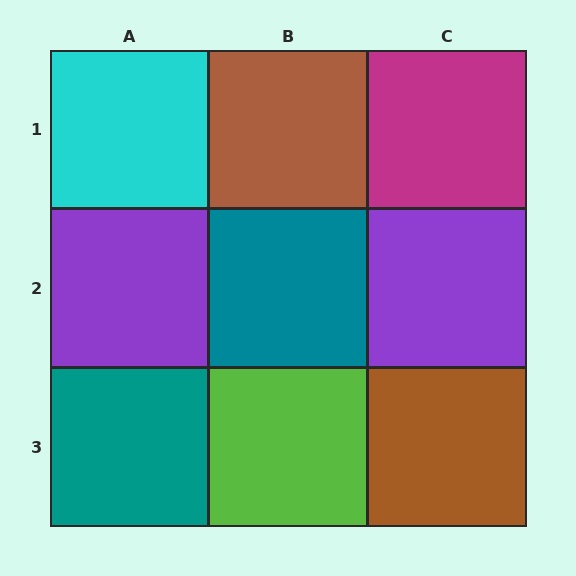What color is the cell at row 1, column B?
Brown.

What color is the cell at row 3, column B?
Lime.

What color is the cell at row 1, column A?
Cyan.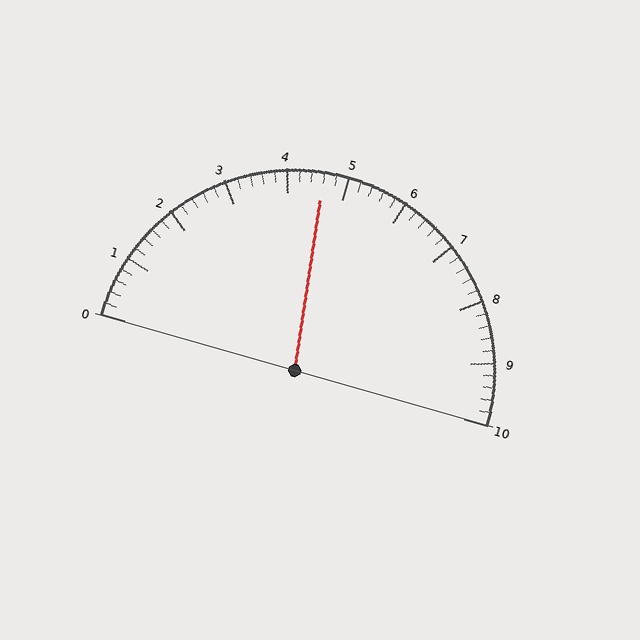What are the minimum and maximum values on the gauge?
The gauge ranges from 0 to 10.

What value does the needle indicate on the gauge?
The needle indicates approximately 4.6.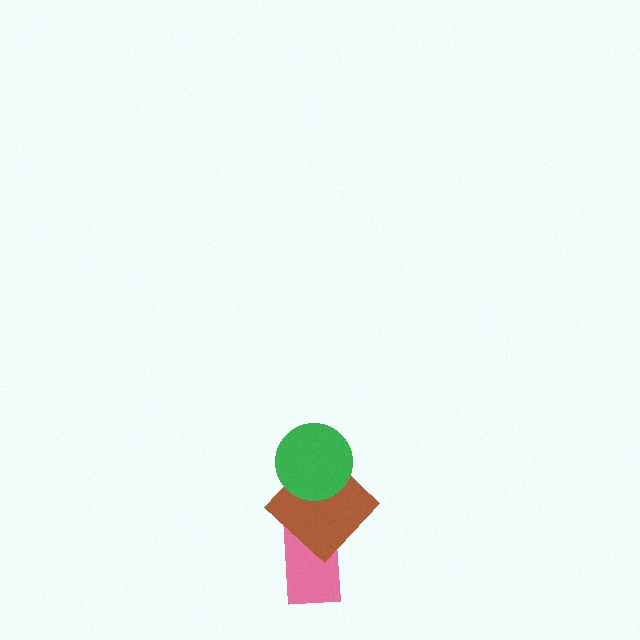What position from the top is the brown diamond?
The brown diamond is 2nd from the top.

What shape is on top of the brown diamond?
The green circle is on top of the brown diamond.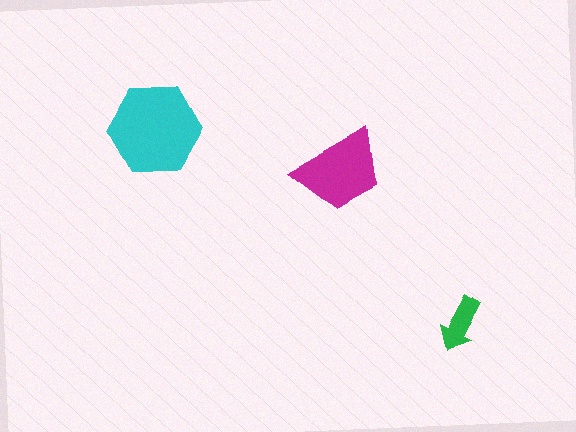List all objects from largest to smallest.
The cyan hexagon, the magenta trapezoid, the green arrow.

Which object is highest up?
The cyan hexagon is topmost.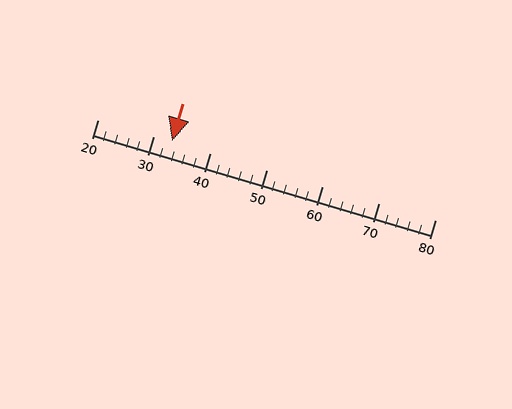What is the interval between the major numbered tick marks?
The major tick marks are spaced 10 units apart.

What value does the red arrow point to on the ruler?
The red arrow points to approximately 33.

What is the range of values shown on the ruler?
The ruler shows values from 20 to 80.